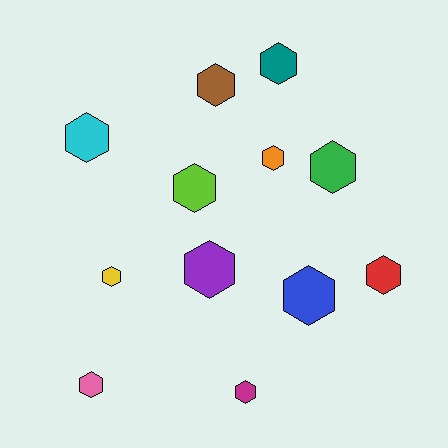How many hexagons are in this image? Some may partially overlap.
There are 12 hexagons.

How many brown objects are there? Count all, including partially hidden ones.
There is 1 brown object.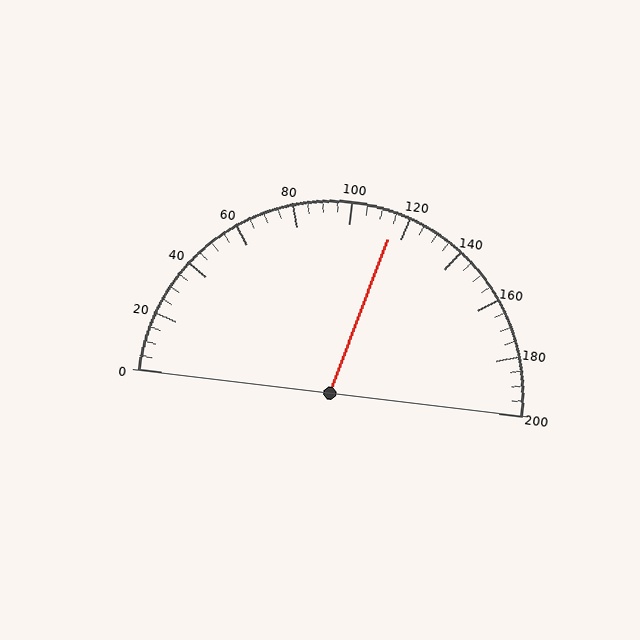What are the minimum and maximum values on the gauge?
The gauge ranges from 0 to 200.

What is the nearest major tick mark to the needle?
The nearest major tick mark is 120.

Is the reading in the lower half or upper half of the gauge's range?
The reading is in the upper half of the range (0 to 200).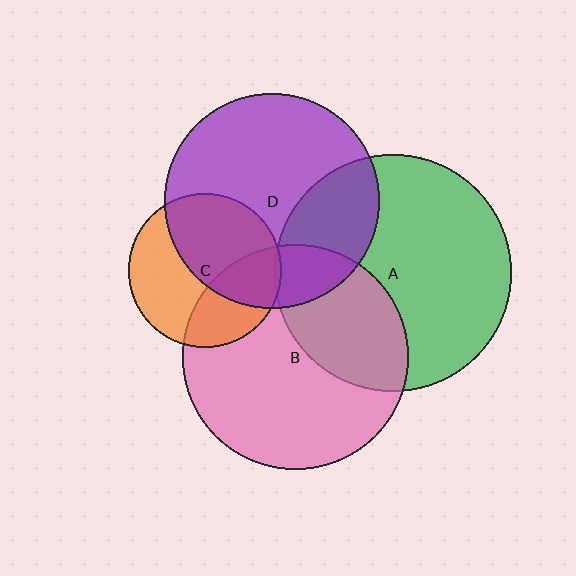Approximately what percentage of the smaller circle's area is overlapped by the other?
Approximately 35%.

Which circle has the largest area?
Circle A (green).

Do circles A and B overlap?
Yes.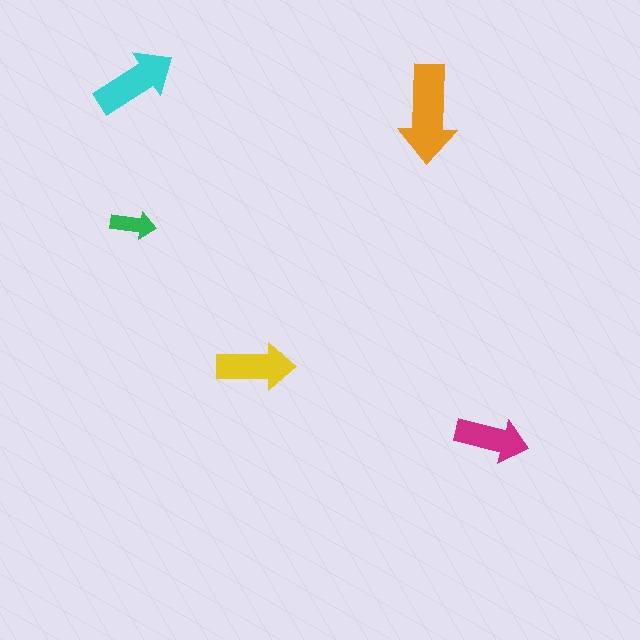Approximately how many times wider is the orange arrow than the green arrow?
About 2 times wider.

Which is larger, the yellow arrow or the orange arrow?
The orange one.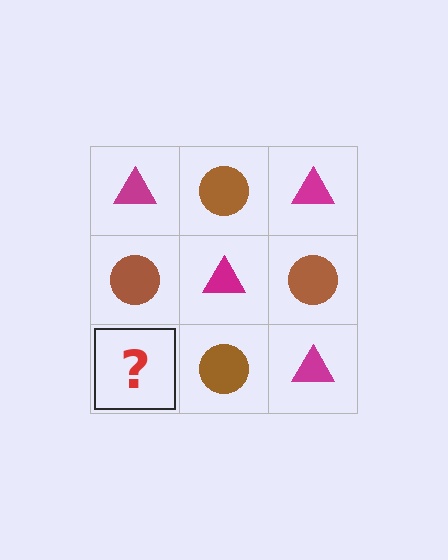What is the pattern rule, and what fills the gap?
The rule is that it alternates magenta triangle and brown circle in a checkerboard pattern. The gap should be filled with a magenta triangle.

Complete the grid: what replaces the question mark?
The question mark should be replaced with a magenta triangle.